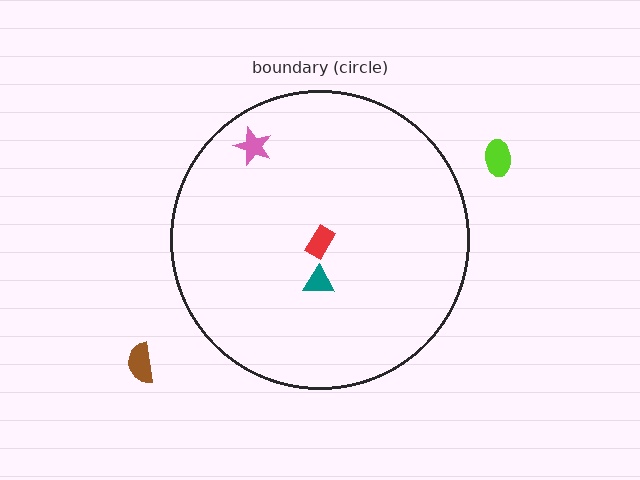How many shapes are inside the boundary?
3 inside, 2 outside.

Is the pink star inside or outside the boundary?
Inside.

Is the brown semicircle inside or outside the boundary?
Outside.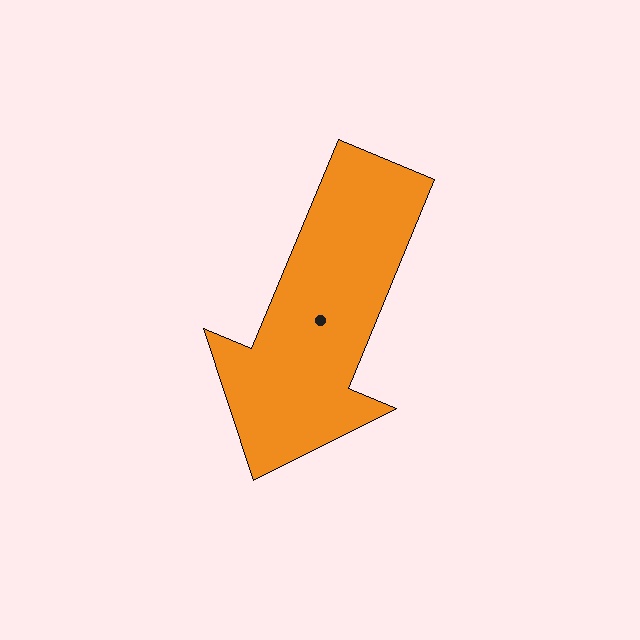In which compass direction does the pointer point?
Southwest.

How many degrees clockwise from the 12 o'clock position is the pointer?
Approximately 203 degrees.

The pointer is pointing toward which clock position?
Roughly 7 o'clock.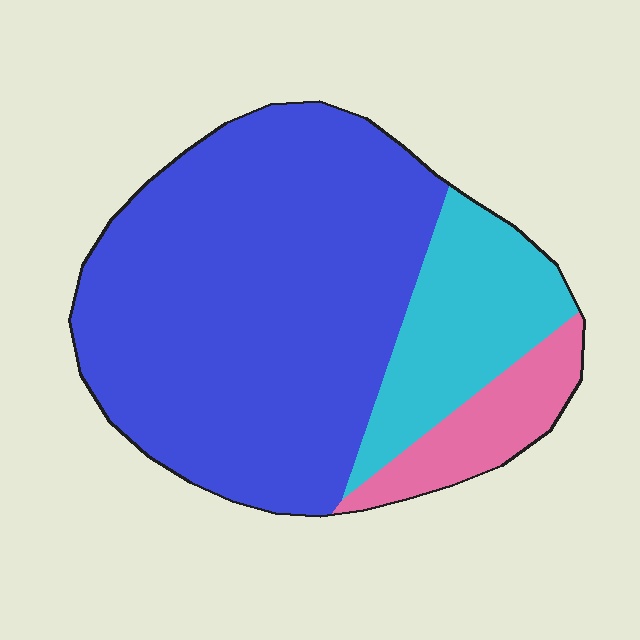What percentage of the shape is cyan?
Cyan takes up about one fifth (1/5) of the shape.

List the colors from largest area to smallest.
From largest to smallest: blue, cyan, pink.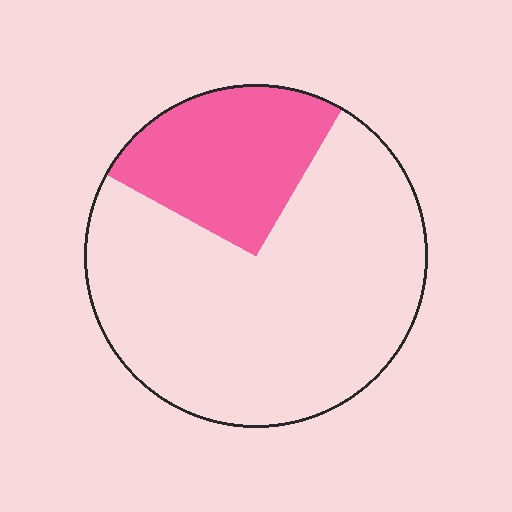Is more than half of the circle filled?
No.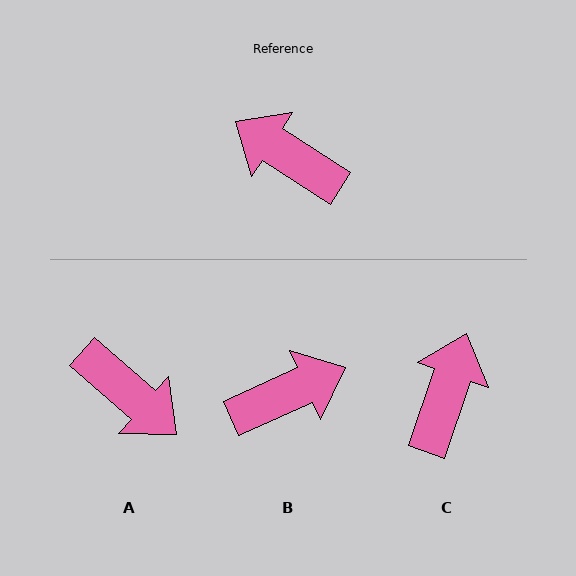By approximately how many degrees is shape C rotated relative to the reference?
Approximately 77 degrees clockwise.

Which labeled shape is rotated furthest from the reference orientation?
A, about 171 degrees away.